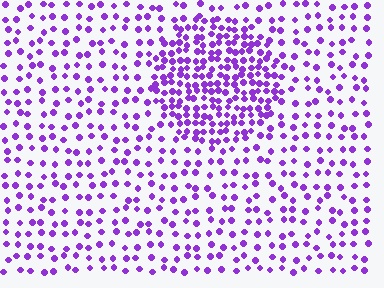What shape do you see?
I see a circle.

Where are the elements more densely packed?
The elements are more densely packed inside the circle boundary.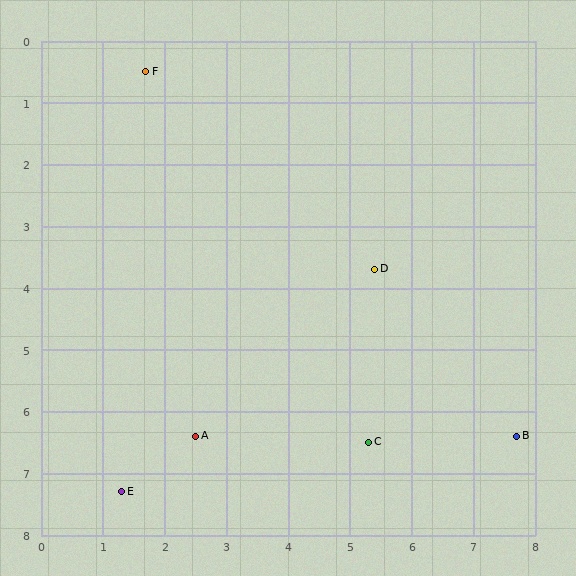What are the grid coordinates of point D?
Point D is at approximately (5.4, 3.7).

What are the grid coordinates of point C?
Point C is at approximately (5.3, 6.5).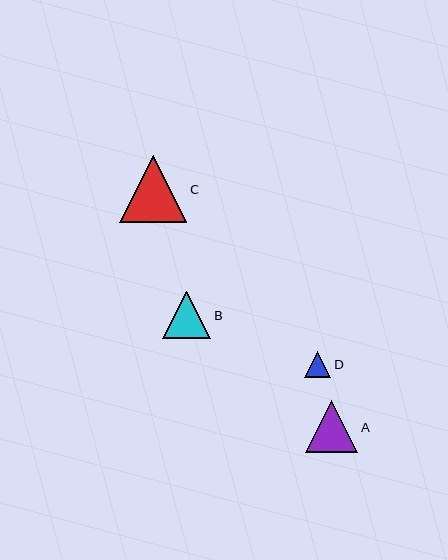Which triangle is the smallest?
Triangle D is the smallest with a size of approximately 26 pixels.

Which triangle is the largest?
Triangle C is the largest with a size of approximately 67 pixels.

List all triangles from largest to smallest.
From largest to smallest: C, A, B, D.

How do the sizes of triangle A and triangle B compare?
Triangle A and triangle B are approximately the same size.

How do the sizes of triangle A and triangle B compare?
Triangle A and triangle B are approximately the same size.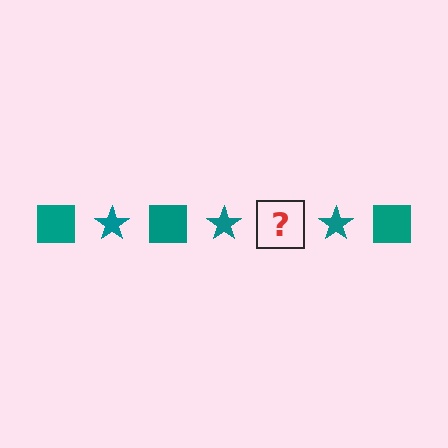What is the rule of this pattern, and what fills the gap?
The rule is that the pattern cycles through square, star shapes in teal. The gap should be filled with a teal square.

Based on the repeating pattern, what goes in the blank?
The blank should be a teal square.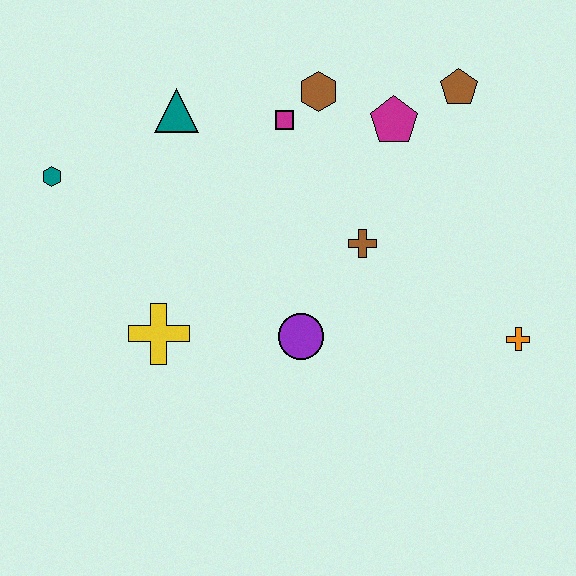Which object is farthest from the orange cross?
The teal hexagon is farthest from the orange cross.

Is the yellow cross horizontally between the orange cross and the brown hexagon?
No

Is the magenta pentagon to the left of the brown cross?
No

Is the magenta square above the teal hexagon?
Yes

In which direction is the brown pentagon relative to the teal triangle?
The brown pentagon is to the right of the teal triangle.